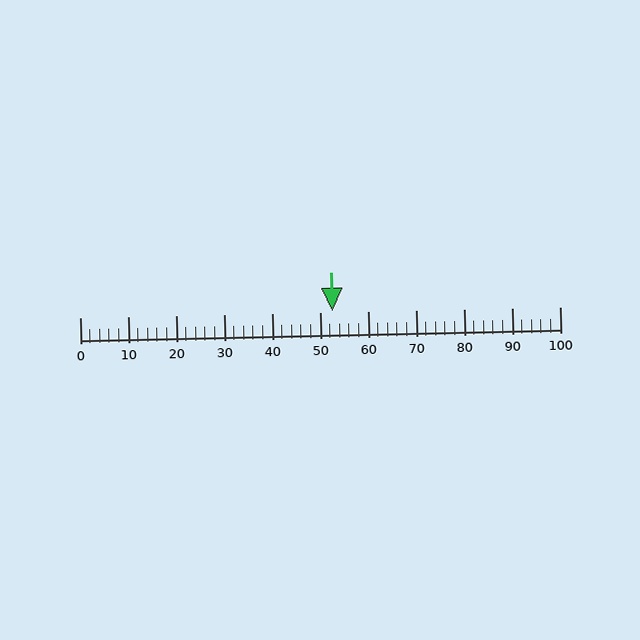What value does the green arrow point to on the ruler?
The green arrow points to approximately 53.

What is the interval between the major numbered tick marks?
The major tick marks are spaced 10 units apart.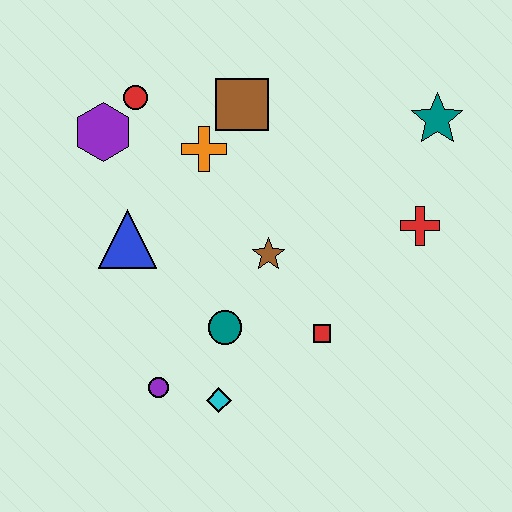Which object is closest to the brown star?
The teal circle is closest to the brown star.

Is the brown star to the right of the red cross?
No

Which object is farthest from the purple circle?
The teal star is farthest from the purple circle.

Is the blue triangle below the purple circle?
No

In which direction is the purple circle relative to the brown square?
The purple circle is below the brown square.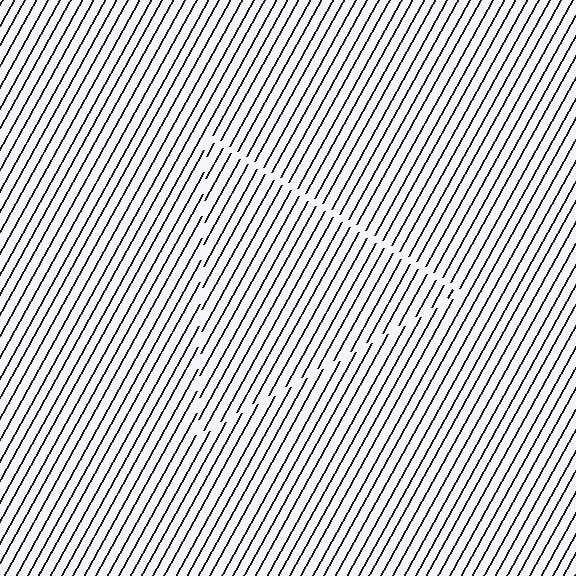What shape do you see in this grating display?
An illusory triangle. The interior of the shape contains the same grating, shifted by half a period — the contour is defined by the phase discontinuity where line-ends from the inner and outer gratings abut.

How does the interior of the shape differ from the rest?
The interior of the shape contains the same grating, shifted by half a period — the contour is defined by the phase discontinuity where line-ends from the inner and outer gratings abut.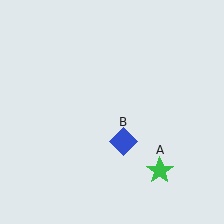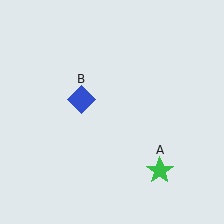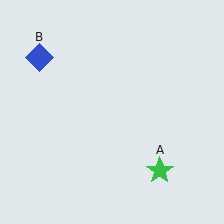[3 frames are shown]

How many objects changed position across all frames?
1 object changed position: blue diamond (object B).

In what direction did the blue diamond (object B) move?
The blue diamond (object B) moved up and to the left.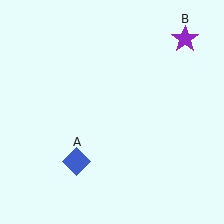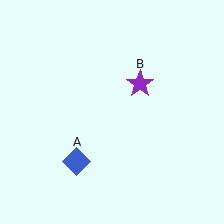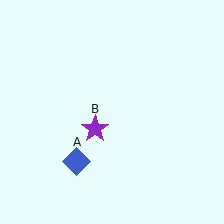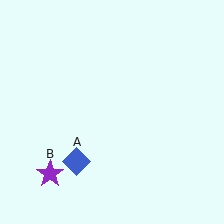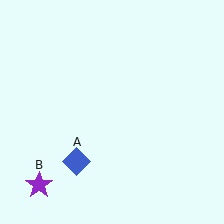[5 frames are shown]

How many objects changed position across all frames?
1 object changed position: purple star (object B).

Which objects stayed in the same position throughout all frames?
Blue diamond (object A) remained stationary.